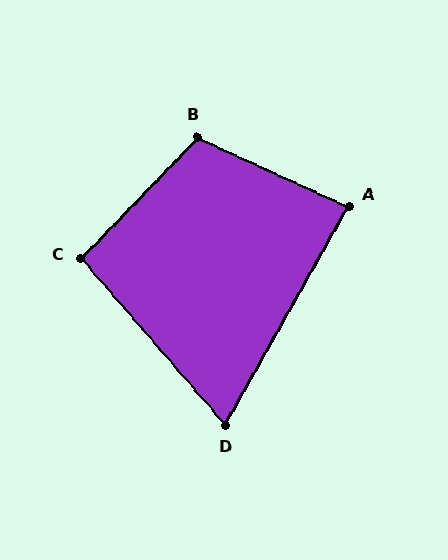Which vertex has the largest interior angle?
B, at approximately 109 degrees.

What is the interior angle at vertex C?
Approximately 95 degrees (obtuse).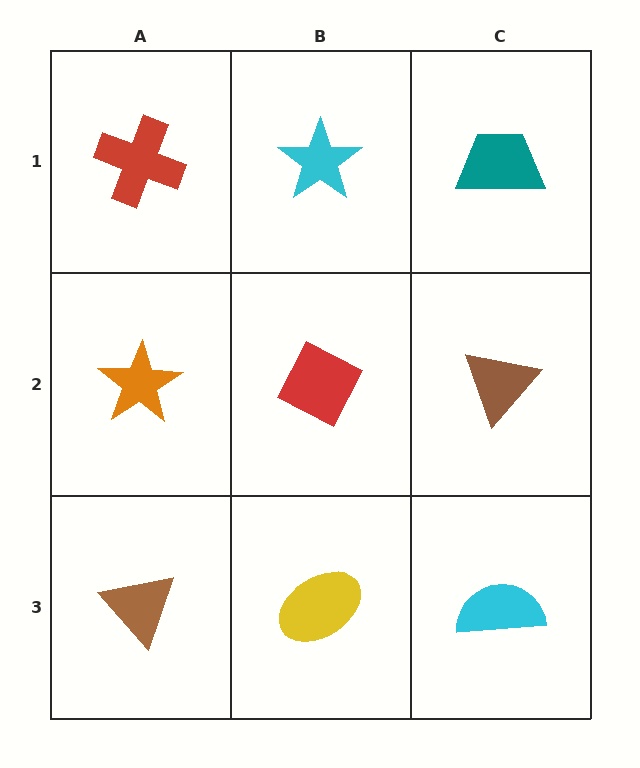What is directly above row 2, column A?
A red cross.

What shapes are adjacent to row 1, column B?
A red diamond (row 2, column B), a red cross (row 1, column A), a teal trapezoid (row 1, column C).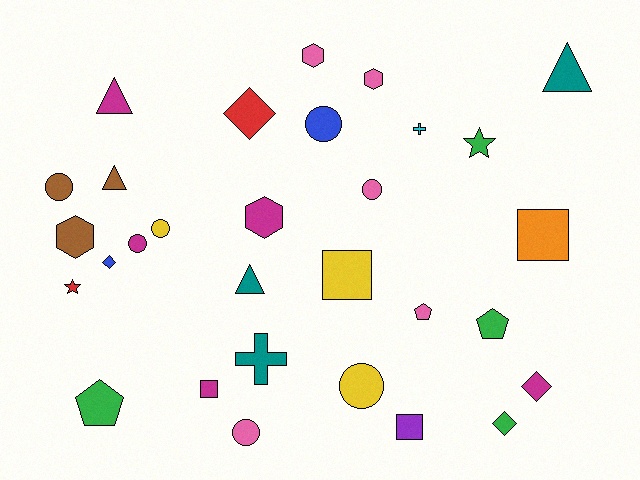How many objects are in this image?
There are 30 objects.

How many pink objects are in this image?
There are 5 pink objects.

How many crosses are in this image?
There are 2 crosses.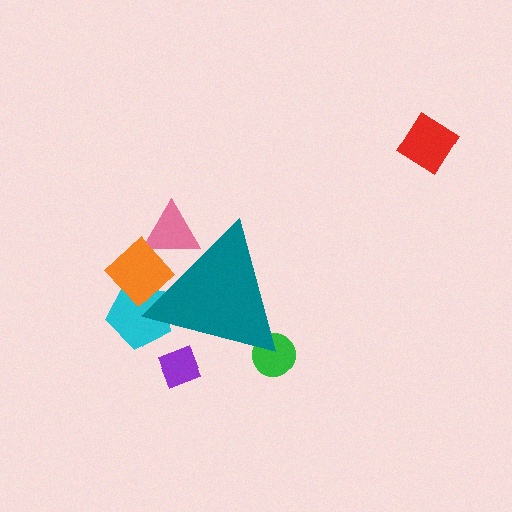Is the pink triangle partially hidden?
Yes, the pink triangle is partially hidden behind the teal triangle.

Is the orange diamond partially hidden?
Yes, the orange diamond is partially hidden behind the teal triangle.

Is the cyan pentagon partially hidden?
Yes, the cyan pentagon is partially hidden behind the teal triangle.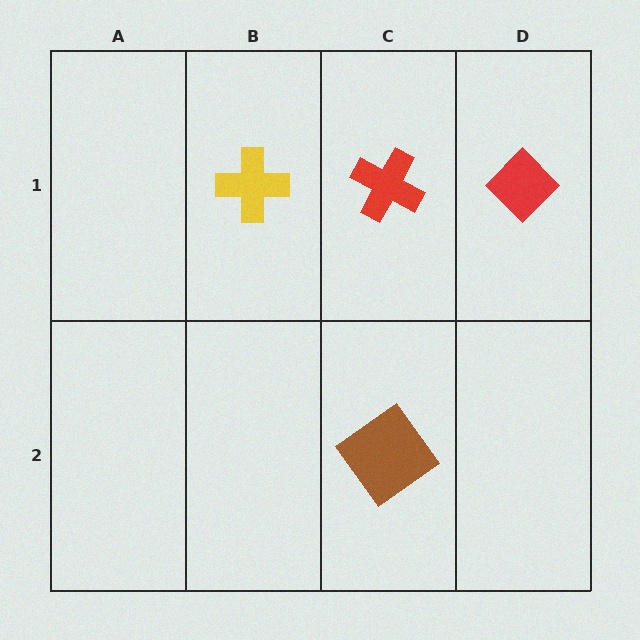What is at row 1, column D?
A red diamond.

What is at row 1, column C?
A red cross.